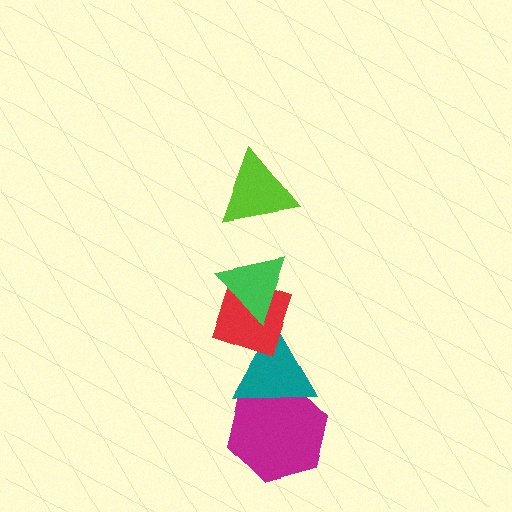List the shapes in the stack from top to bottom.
From top to bottom: the lime triangle, the green triangle, the red diamond, the teal triangle, the magenta hexagon.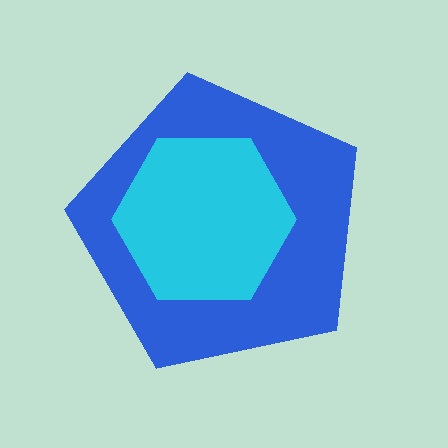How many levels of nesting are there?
2.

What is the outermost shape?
The blue pentagon.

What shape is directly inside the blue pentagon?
The cyan hexagon.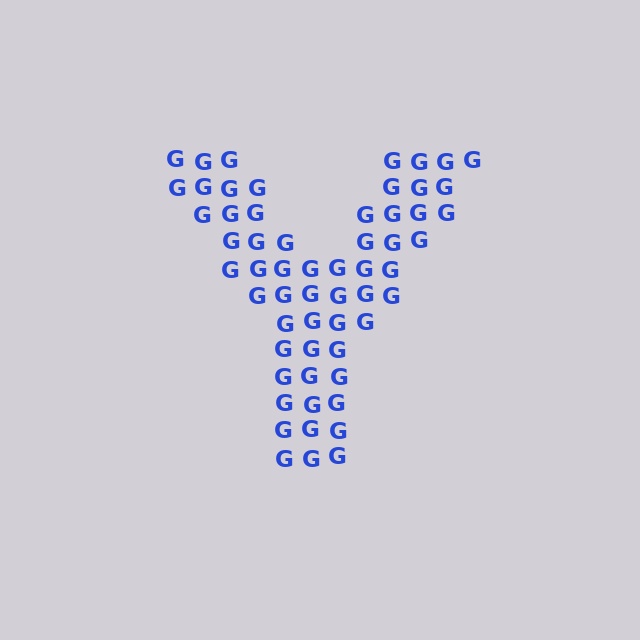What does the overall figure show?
The overall figure shows the letter Y.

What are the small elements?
The small elements are letter G's.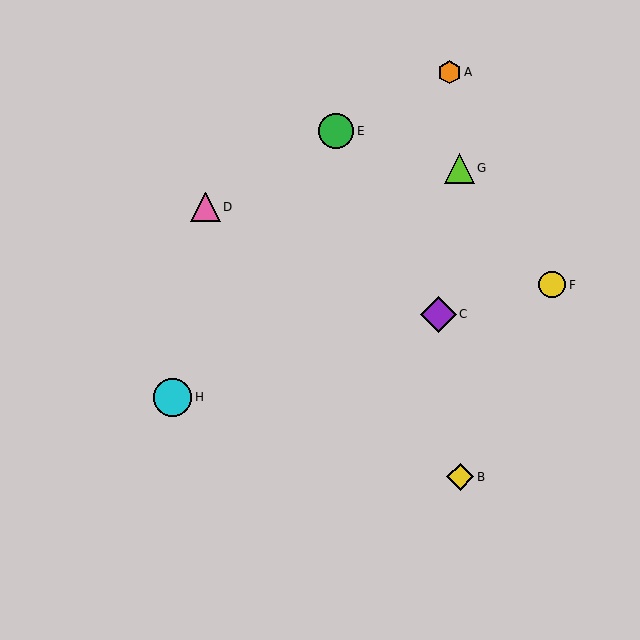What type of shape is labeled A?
Shape A is an orange hexagon.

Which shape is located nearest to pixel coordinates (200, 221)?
The pink triangle (labeled D) at (205, 207) is nearest to that location.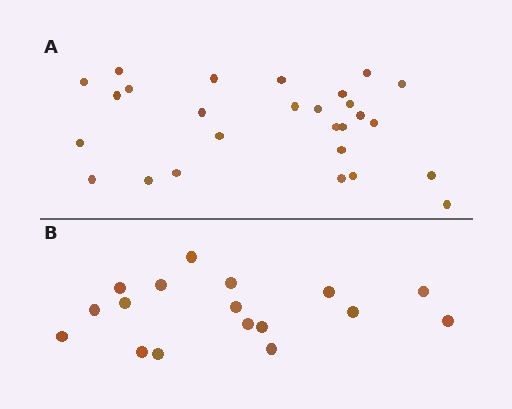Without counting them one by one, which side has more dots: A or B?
Region A (the top region) has more dots.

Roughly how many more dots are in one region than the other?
Region A has roughly 10 or so more dots than region B.